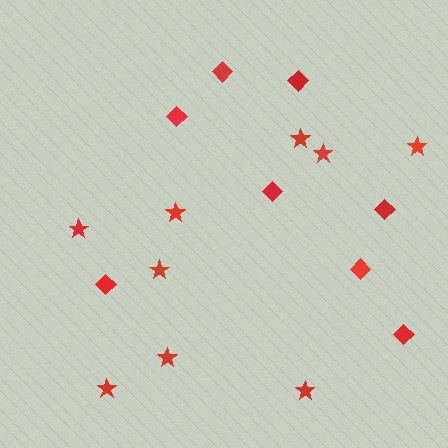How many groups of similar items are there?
There are 2 groups: one group of stars (9) and one group of diamonds (8).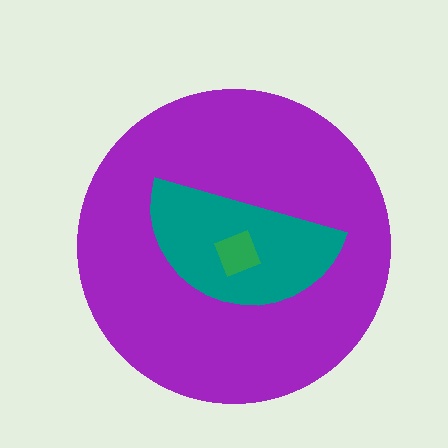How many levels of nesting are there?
3.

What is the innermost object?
The green diamond.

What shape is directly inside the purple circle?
The teal semicircle.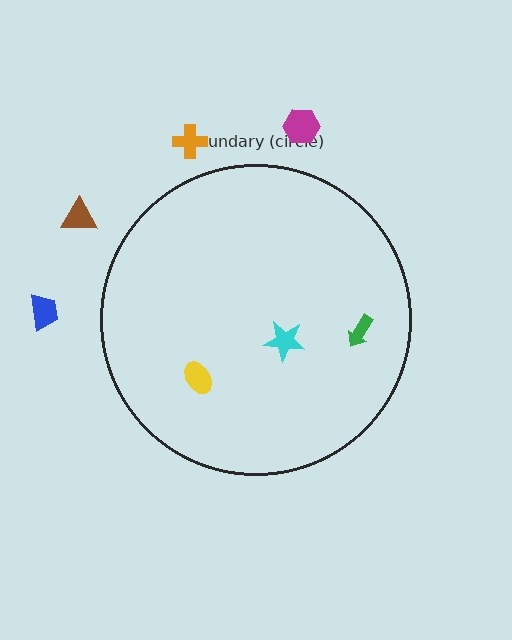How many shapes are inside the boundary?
3 inside, 4 outside.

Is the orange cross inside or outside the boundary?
Outside.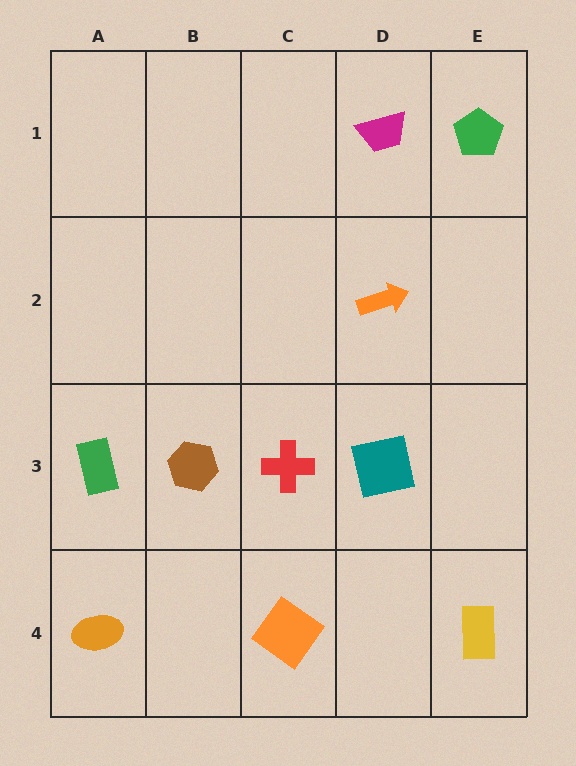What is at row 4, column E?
A yellow rectangle.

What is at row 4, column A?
An orange ellipse.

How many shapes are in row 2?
1 shape.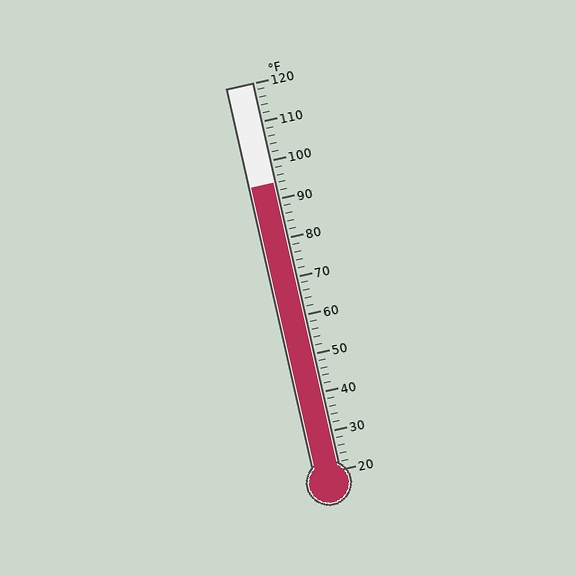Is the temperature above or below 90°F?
The temperature is above 90°F.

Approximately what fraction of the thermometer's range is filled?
The thermometer is filled to approximately 75% of its range.